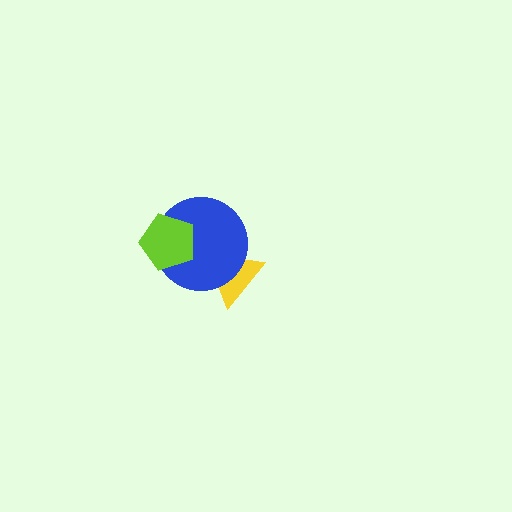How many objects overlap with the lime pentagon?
1 object overlaps with the lime pentagon.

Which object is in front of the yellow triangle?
The blue circle is in front of the yellow triangle.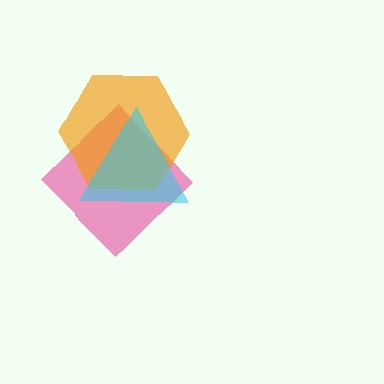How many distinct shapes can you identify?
There are 3 distinct shapes: a pink diamond, an orange hexagon, a cyan triangle.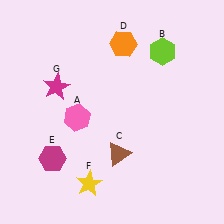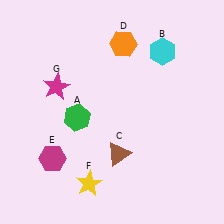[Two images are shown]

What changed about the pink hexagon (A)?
In Image 1, A is pink. In Image 2, it changed to green.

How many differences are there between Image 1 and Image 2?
There are 2 differences between the two images.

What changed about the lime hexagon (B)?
In Image 1, B is lime. In Image 2, it changed to cyan.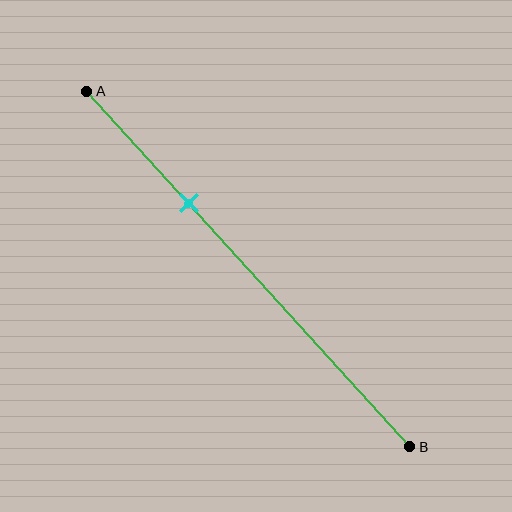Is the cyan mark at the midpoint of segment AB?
No, the mark is at about 30% from A, not at the 50% midpoint.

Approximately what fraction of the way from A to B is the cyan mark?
The cyan mark is approximately 30% of the way from A to B.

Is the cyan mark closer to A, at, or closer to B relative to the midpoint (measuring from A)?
The cyan mark is closer to point A than the midpoint of segment AB.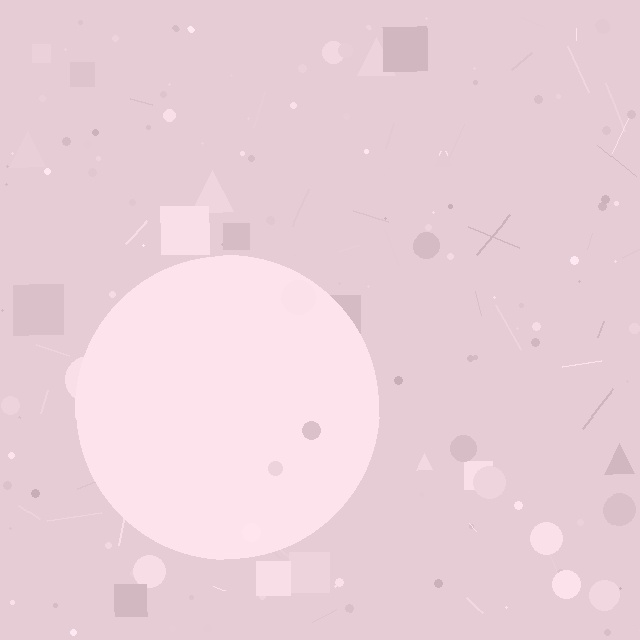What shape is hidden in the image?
A circle is hidden in the image.